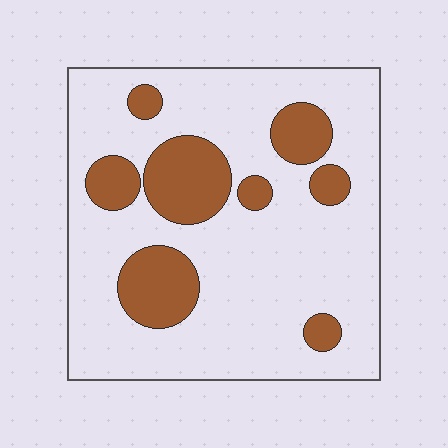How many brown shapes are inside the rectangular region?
8.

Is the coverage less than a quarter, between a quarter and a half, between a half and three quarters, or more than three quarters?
Less than a quarter.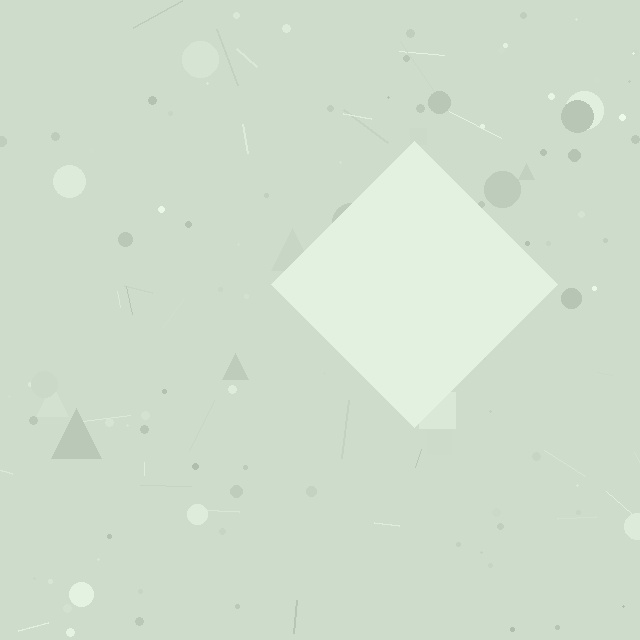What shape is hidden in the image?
A diamond is hidden in the image.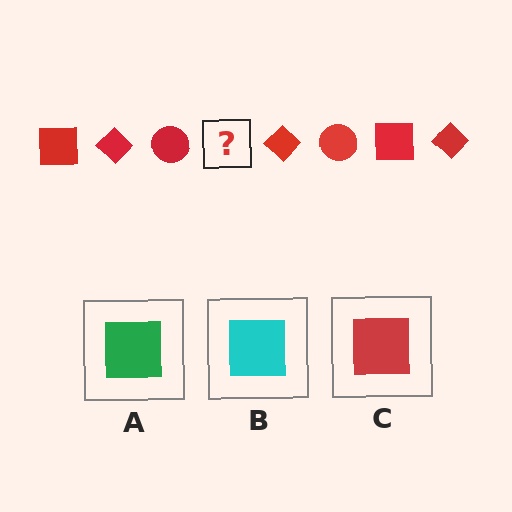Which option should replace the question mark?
Option C.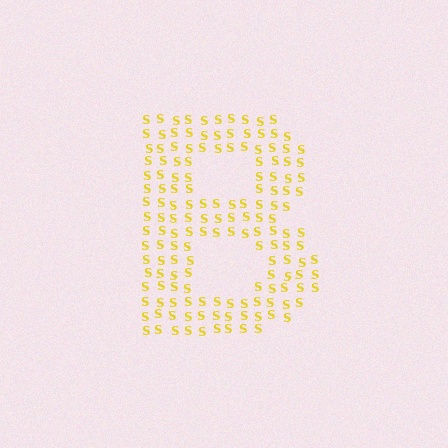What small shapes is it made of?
It is made of small letter S's.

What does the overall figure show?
The overall figure shows the letter B.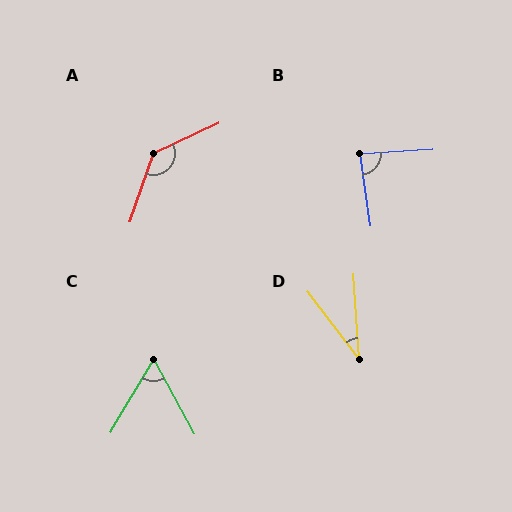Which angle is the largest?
A, at approximately 134 degrees.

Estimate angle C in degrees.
Approximately 59 degrees.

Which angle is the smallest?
D, at approximately 33 degrees.